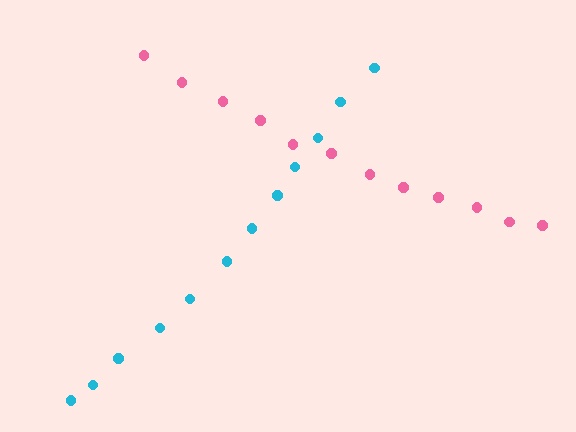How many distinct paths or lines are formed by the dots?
There are 2 distinct paths.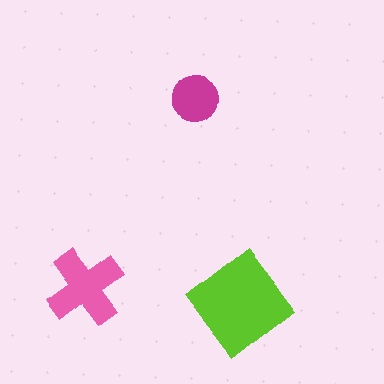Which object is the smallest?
The magenta circle.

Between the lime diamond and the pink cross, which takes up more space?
The lime diamond.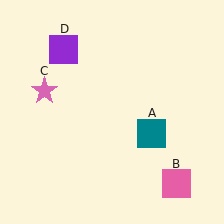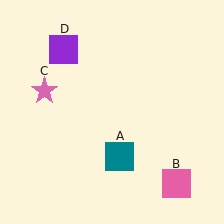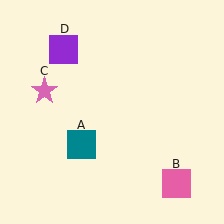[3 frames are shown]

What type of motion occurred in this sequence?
The teal square (object A) rotated clockwise around the center of the scene.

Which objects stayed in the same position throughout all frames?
Pink square (object B) and pink star (object C) and purple square (object D) remained stationary.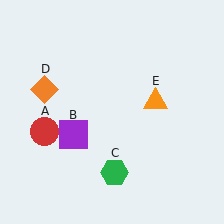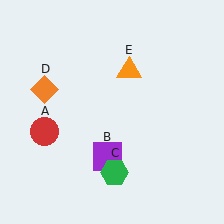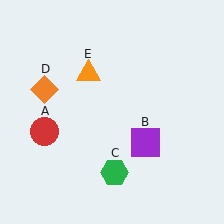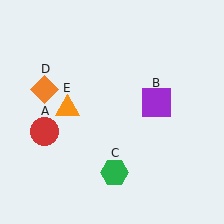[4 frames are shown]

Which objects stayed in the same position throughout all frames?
Red circle (object A) and green hexagon (object C) and orange diamond (object D) remained stationary.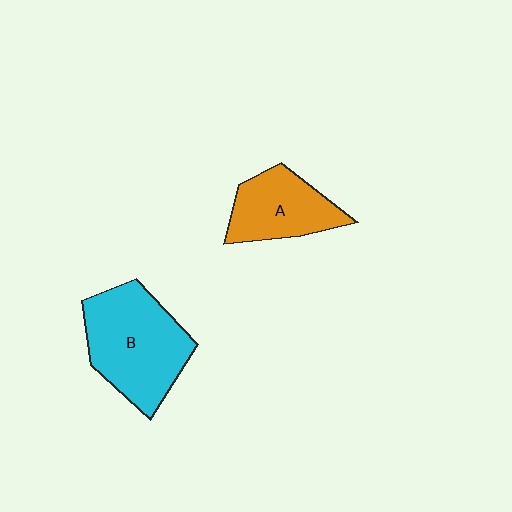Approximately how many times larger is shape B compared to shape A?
Approximately 1.5 times.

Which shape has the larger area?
Shape B (cyan).